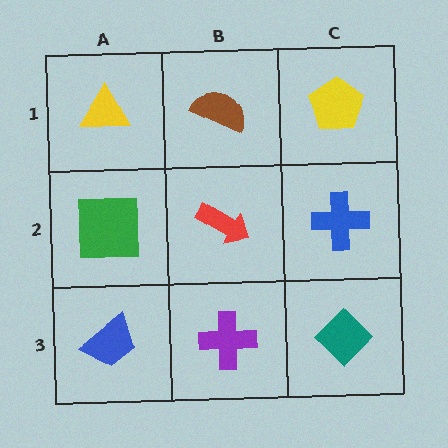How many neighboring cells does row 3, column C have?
2.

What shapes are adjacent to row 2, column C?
A yellow pentagon (row 1, column C), a teal diamond (row 3, column C), a red arrow (row 2, column B).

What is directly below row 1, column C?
A blue cross.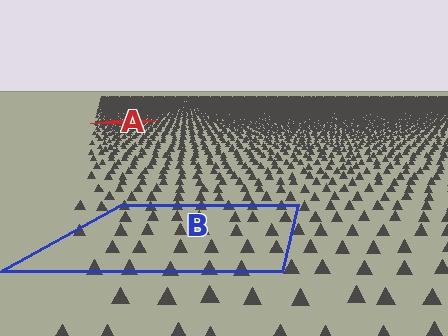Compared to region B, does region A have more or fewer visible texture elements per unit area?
Region A has more texture elements per unit area — they are packed more densely because it is farther away.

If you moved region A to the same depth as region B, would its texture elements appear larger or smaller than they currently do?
They would appear larger. At a closer depth, the same texture elements are projected at a bigger on-screen size.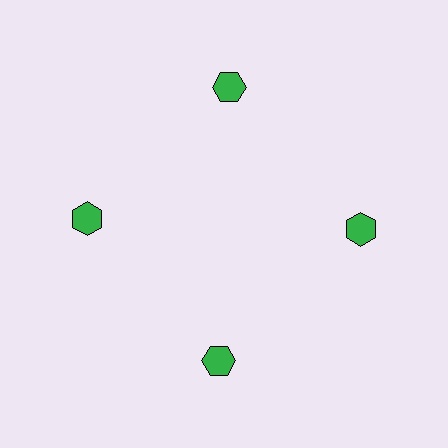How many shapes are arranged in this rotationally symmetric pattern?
There are 4 shapes, arranged in 4 groups of 1.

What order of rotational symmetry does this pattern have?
This pattern has 4-fold rotational symmetry.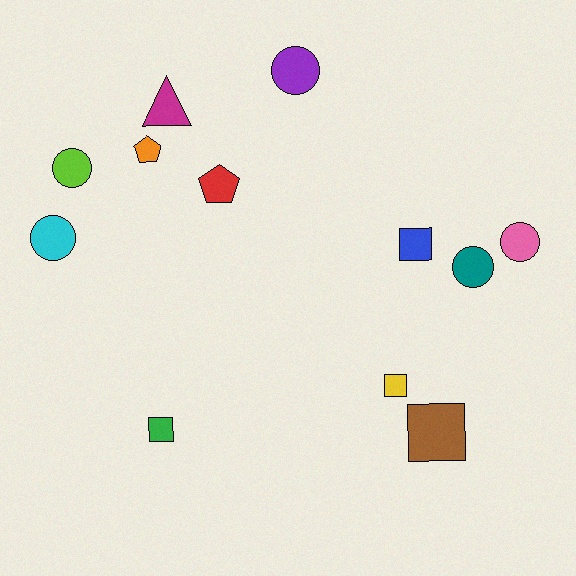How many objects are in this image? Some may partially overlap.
There are 12 objects.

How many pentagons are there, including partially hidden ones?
There are 2 pentagons.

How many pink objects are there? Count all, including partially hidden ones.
There is 1 pink object.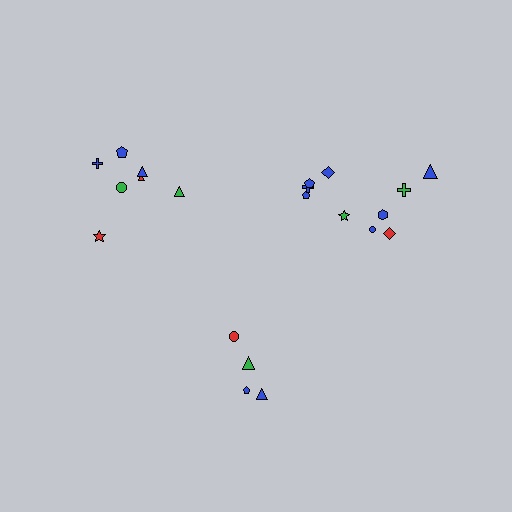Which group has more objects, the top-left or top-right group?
The top-right group.